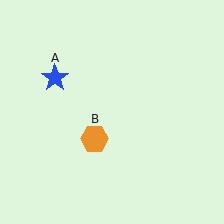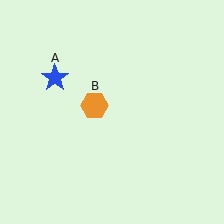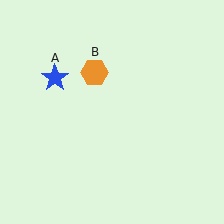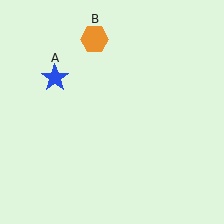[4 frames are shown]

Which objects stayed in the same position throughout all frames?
Blue star (object A) remained stationary.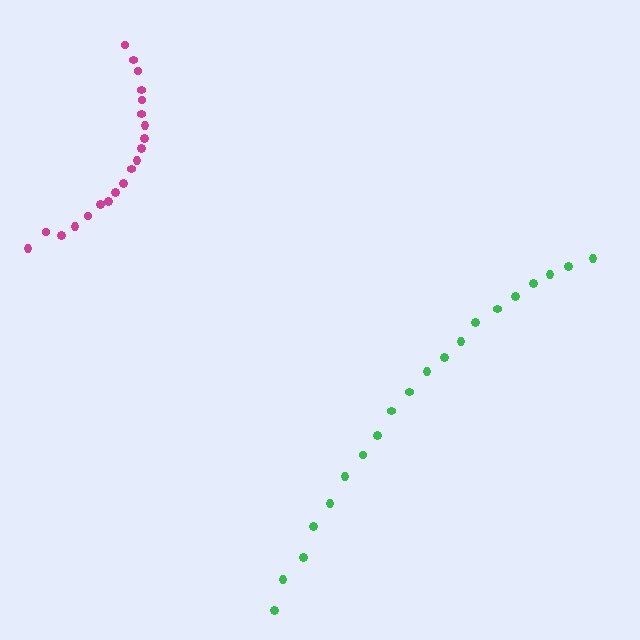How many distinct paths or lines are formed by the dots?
There are 2 distinct paths.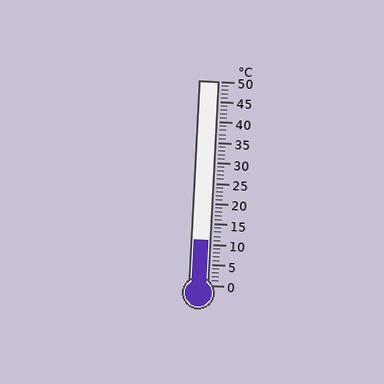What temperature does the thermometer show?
The thermometer shows approximately 11°C.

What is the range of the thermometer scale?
The thermometer scale ranges from 0°C to 50°C.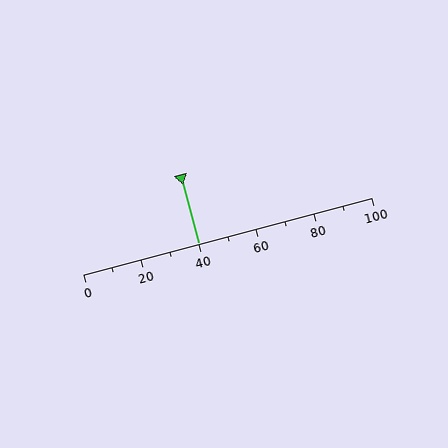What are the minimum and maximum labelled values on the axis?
The axis runs from 0 to 100.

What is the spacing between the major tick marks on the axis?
The major ticks are spaced 20 apart.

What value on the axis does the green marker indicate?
The marker indicates approximately 40.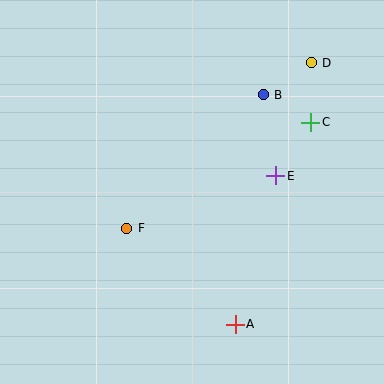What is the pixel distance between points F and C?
The distance between F and C is 213 pixels.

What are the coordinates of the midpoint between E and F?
The midpoint between E and F is at (201, 202).